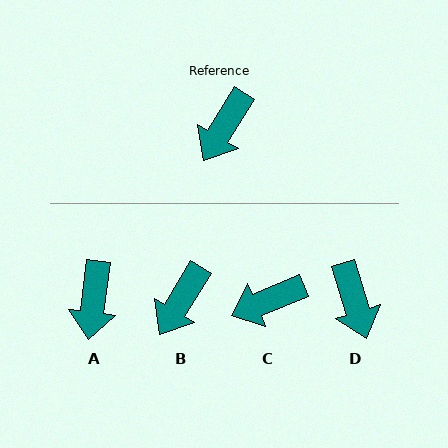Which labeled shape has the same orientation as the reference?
B.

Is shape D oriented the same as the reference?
No, it is off by about 49 degrees.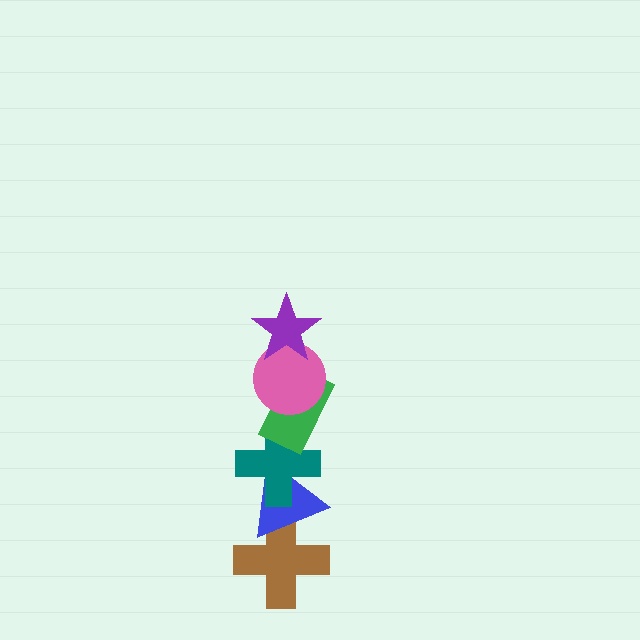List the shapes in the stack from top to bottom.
From top to bottom: the purple star, the pink circle, the green rectangle, the teal cross, the blue triangle, the brown cross.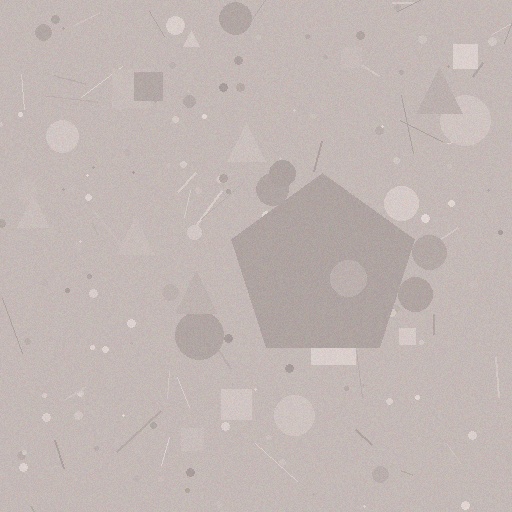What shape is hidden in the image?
A pentagon is hidden in the image.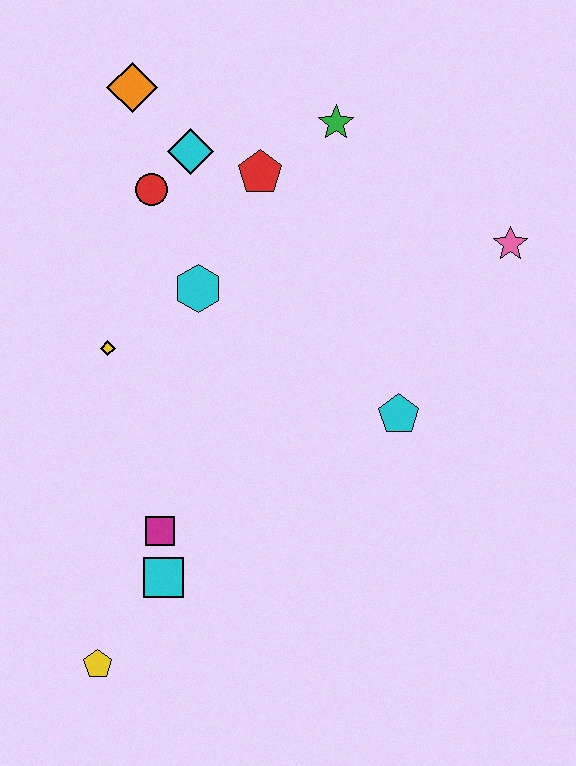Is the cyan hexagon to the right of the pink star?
No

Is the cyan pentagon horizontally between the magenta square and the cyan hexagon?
No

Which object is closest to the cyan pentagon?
The pink star is closest to the cyan pentagon.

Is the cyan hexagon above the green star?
No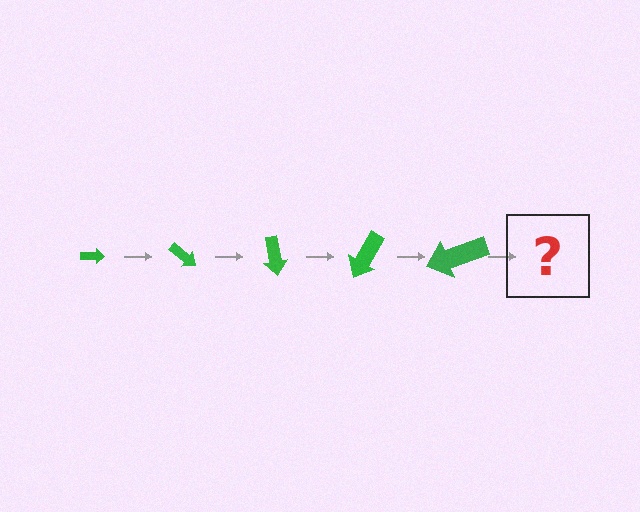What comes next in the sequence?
The next element should be an arrow, larger than the previous one and rotated 200 degrees from the start.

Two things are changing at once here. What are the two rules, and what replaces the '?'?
The two rules are that the arrow grows larger each step and it rotates 40 degrees each step. The '?' should be an arrow, larger than the previous one and rotated 200 degrees from the start.